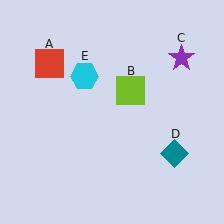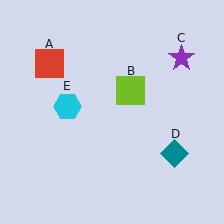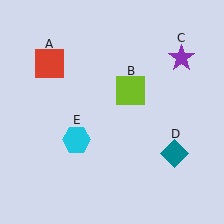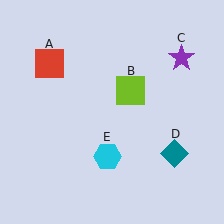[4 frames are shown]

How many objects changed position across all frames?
1 object changed position: cyan hexagon (object E).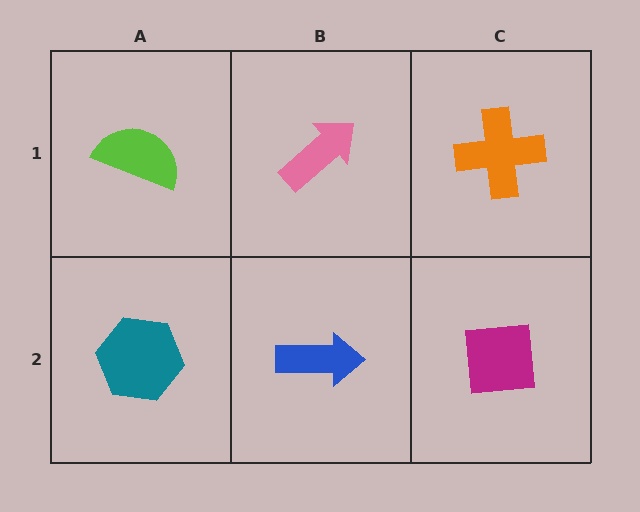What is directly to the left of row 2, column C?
A blue arrow.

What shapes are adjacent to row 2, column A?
A lime semicircle (row 1, column A), a blue arrow (row 2, column B).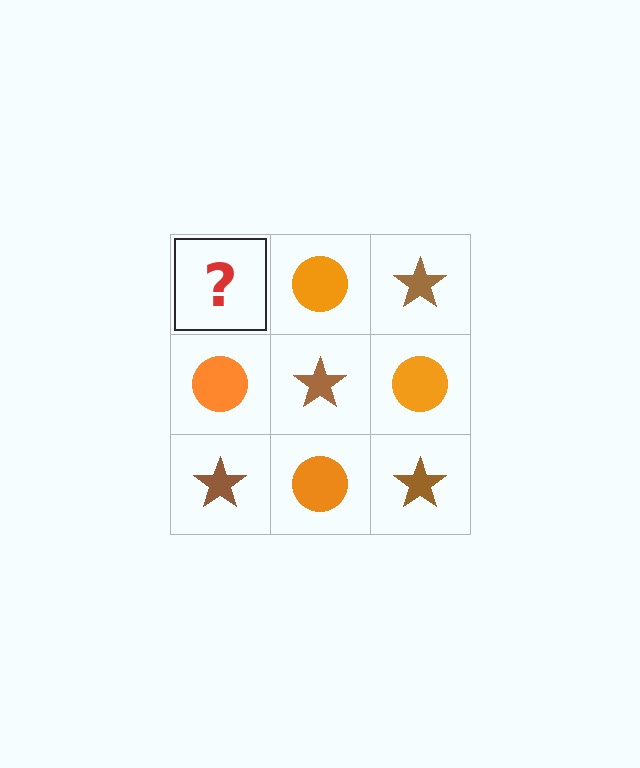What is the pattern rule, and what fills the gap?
The rule is that it alternates brown star and orange circle in a checkerboard pattern. The gap should be filled with a brown star.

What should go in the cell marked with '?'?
The missing cell should contain a brown star.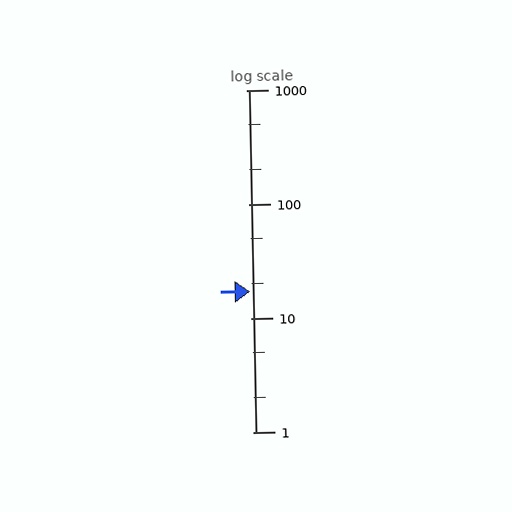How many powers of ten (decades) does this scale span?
The scale spans 3 decades, from 1 to 1000.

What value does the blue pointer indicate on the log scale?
The pointer indicates approximately 17.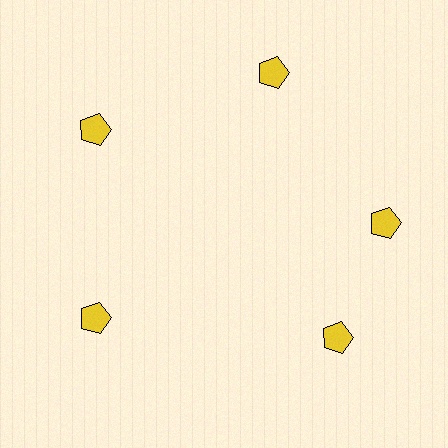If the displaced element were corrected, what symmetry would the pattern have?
It would have 5-fold rotational symmetry — the pattern would map onto itself every 72 degrees.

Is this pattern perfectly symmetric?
No. The 5 yellow pentagons are arranged in a ring, but one element near the 5 o'clock position is rotated out of alignment along the ring, breaking the 5-fold rotational symmetry.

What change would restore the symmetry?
The symmetry would be restored by rotating it back into even spacing with its neighbors so that all 5 pentagons sit at equal angles and equal distance from the center.